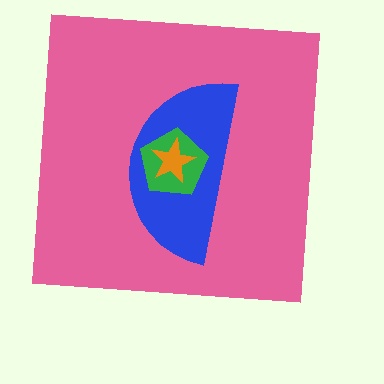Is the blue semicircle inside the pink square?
Yes.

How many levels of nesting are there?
4.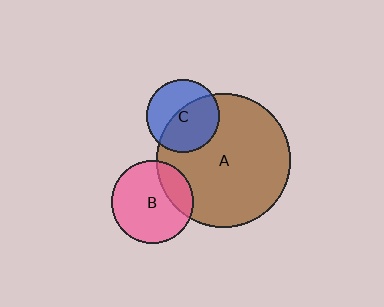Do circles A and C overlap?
Yes.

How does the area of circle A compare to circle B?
Approximately 2.6 times.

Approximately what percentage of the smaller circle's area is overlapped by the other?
Approximately 55%.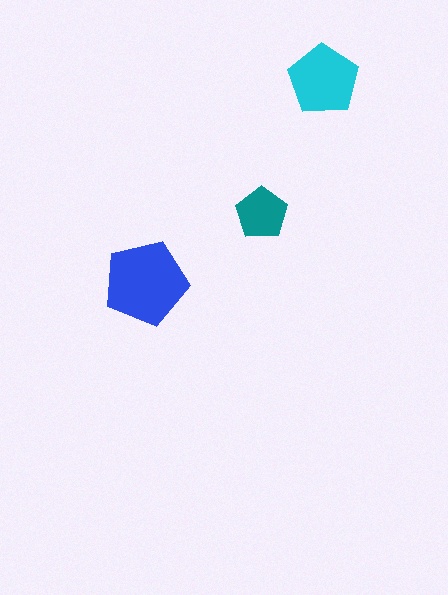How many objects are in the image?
There are 3 objects in the image.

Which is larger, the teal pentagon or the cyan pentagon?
The cyan one.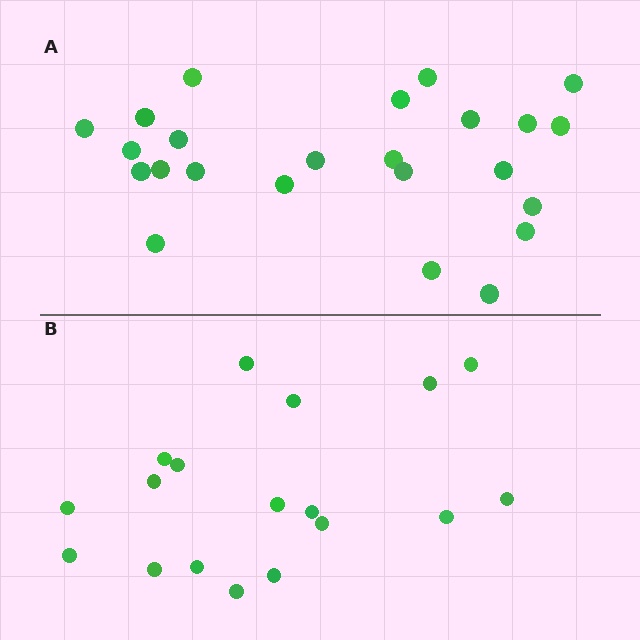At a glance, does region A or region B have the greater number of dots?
Region A (the top region) has more dots.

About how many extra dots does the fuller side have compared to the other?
Region A has about 6 more dots than region B.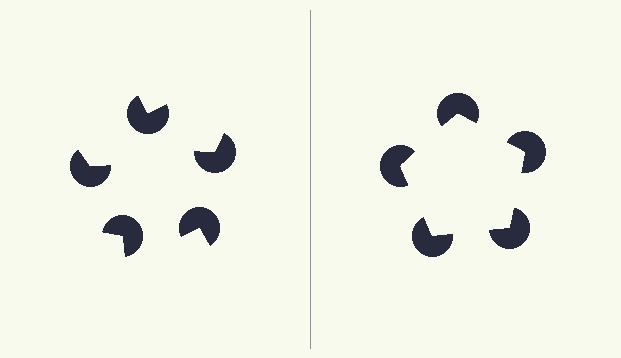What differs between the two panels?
The pac-man discs are positioned identically on both sides; only the wedge orientations differ. On the right they align to a pentagon; on the left they are misaligned.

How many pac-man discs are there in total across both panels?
10 — 5 on each side.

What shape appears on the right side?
An illusory pentagon.